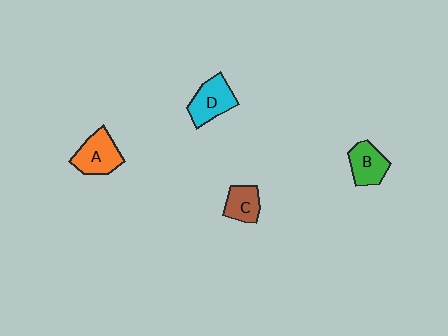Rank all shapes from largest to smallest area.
From largest to smallest: A (orange), D (cyan), B (green), C (brown).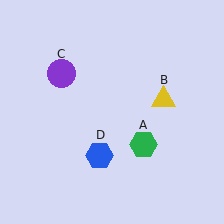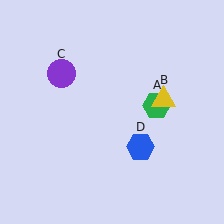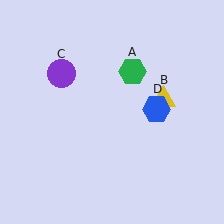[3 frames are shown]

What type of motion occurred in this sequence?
The green hexagon (object A), blue hexagon (object D) rotated counterclockwise around the center of the scene.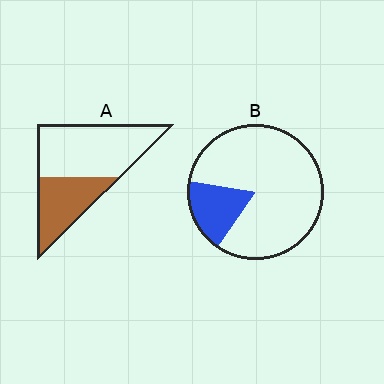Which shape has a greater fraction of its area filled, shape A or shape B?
Shape A.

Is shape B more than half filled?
No.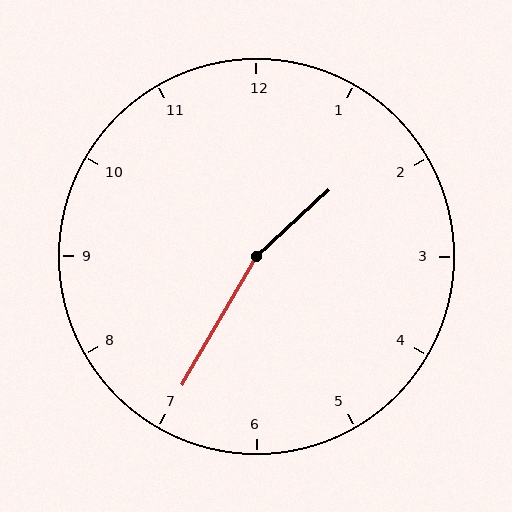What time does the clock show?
1:35.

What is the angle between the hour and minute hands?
Approximately 162 degrees.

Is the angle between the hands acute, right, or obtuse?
It is obtuse.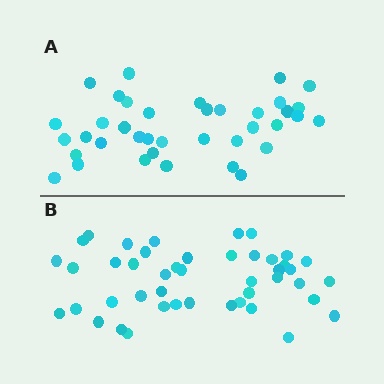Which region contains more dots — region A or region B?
Region B (the bottom region) has more dots.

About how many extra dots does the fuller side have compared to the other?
Region B has roughly 8 or so more dots than region A.